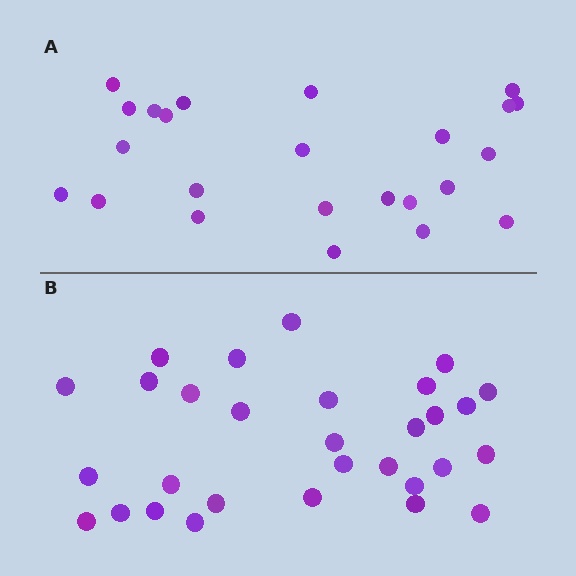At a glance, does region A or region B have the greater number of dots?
Region B (the bottom region) has more dots.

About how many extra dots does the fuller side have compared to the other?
Region B has about 6 more dots than region A.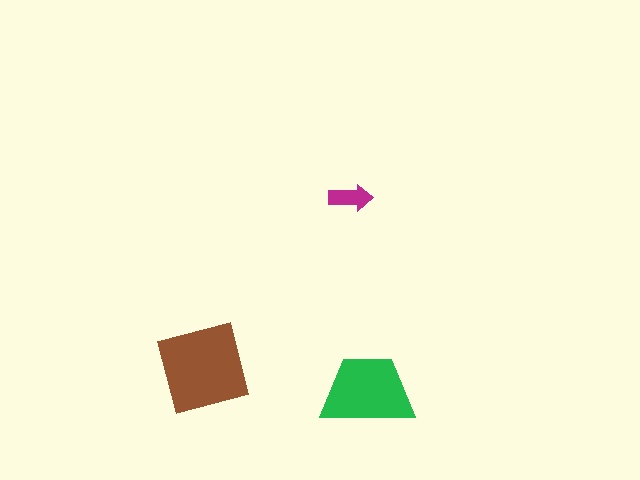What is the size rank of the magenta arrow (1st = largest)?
3rd.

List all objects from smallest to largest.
The magenta arrow, the green trapezoid, the brown square.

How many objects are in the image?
There are 3 objects in the image.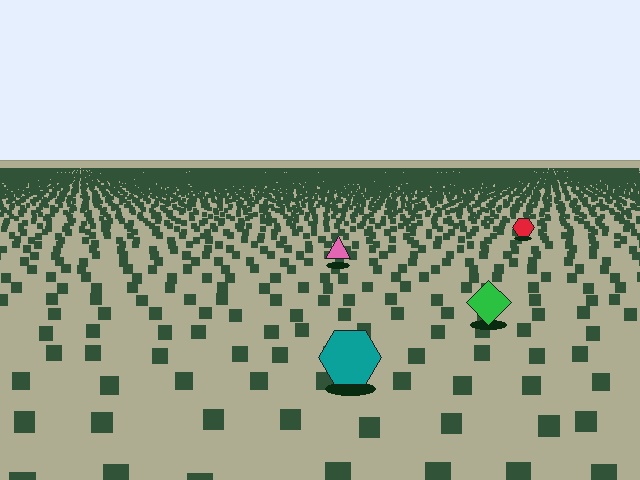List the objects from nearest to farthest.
From nearest to farthest: the teal hexagon, the green diamond, the pink triangle, the red hexagon.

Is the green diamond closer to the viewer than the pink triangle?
Yes. The green diamond is closer — you can tell from the texture gradient: the ground texture is coarser near it.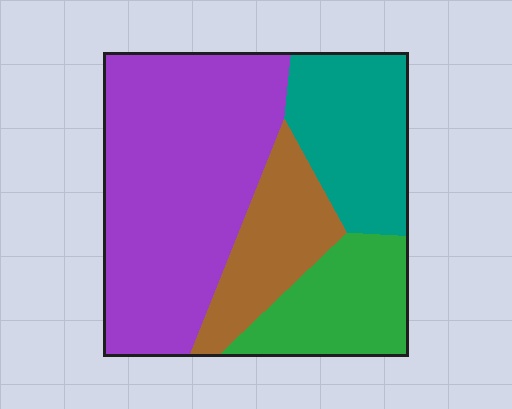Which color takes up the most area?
Purple, at roughly 45%.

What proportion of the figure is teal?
Teal covers 20% of the figure.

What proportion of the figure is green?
Green covers 17% of the figure.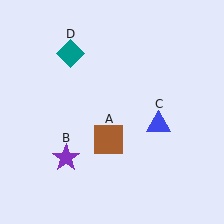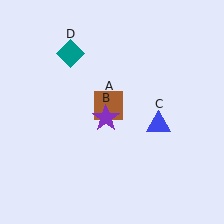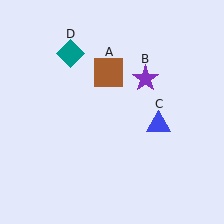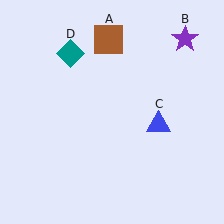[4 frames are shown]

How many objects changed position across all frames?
2 objects changed position: brown square (object A), purple star (object B).